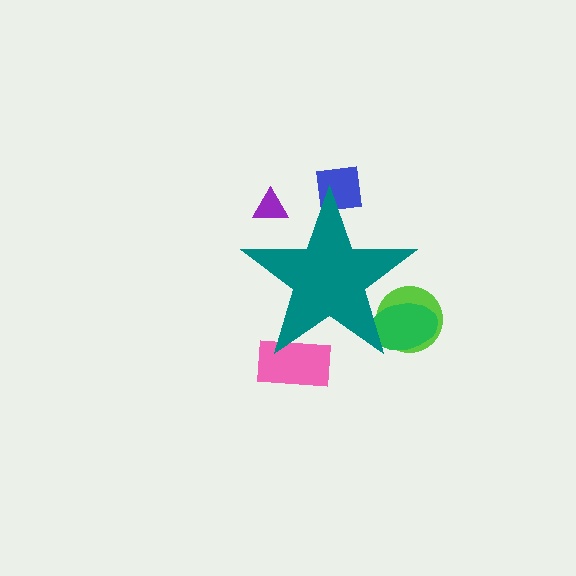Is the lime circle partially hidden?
Yes, the lime circle is partially hidden behind the teal star.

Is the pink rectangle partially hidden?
Yes, the pink rectangle is partially hidden behind the teal star.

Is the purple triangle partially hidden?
Yes, the purple triangle is partially hidden behind the teal star.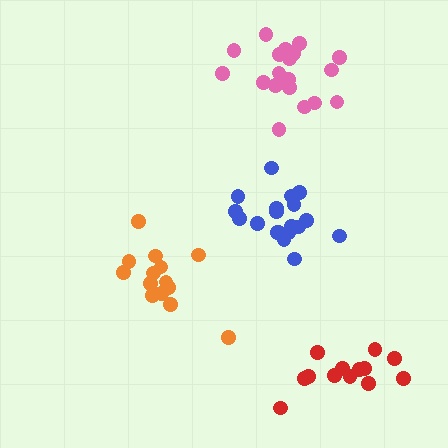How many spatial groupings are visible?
There are 4 spatial groupings.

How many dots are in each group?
Group 1: 13 dots, Group 2: 19 dots, Group 3: 14 dots, Group 4: 19 dots (65 total).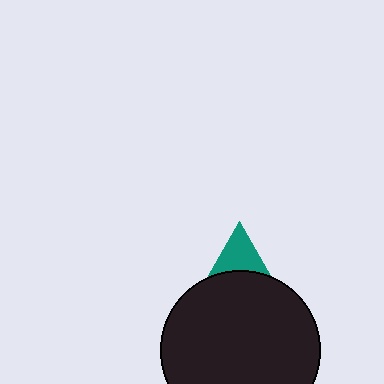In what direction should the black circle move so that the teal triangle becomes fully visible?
The black circle should move down. That is the shortest direction to clear the overlap and leave the teal triangle fully visible.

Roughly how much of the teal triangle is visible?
A small part of it is visible (roughly 37%).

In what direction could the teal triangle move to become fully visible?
The teal triangle could move up. That would shift it out from behind the black circle entirely.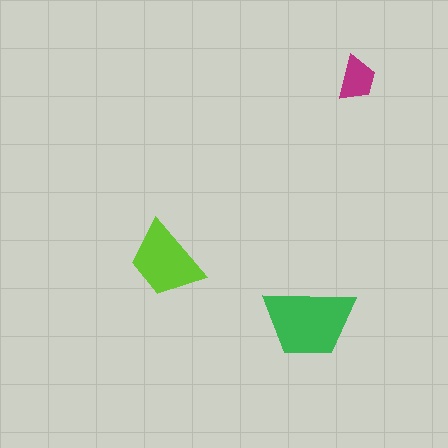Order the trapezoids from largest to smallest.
the green one, the lime one, the magenta one.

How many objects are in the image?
There are 3 objects in the image.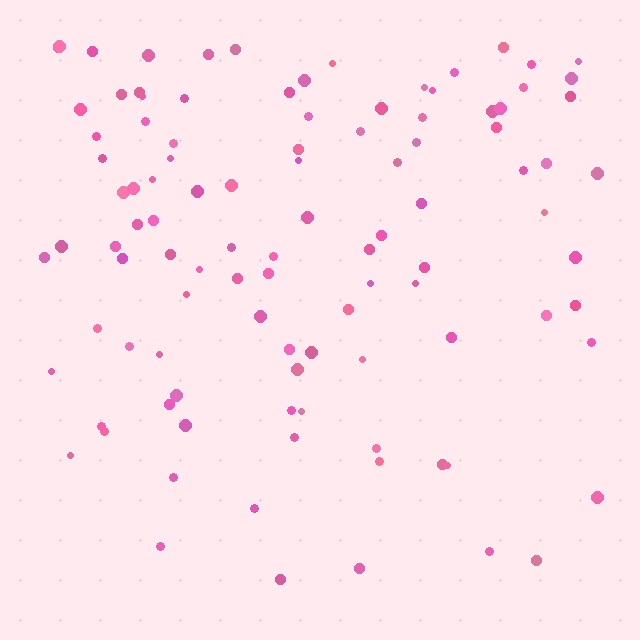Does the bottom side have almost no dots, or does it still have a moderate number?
Still a moderate number, just noticeably fewer than the top.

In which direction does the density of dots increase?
From bottom to top, with the top side densest.